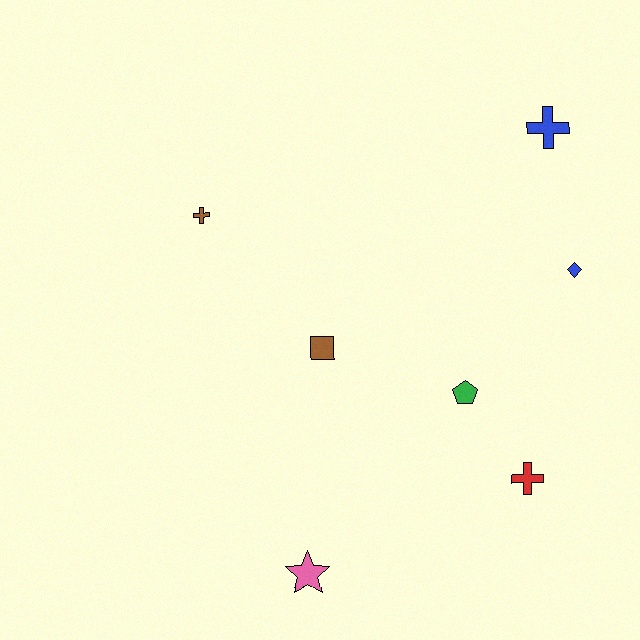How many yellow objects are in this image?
There are no yellow objects.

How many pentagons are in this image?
There is 1 pentagon.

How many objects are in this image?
There are 7 objects.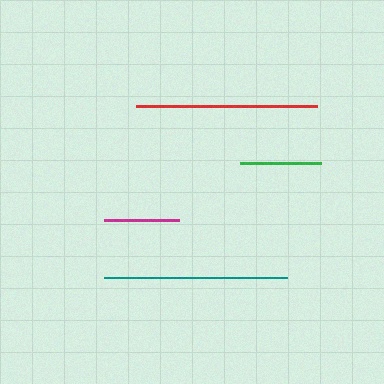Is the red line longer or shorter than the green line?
The red line is longer than the green line.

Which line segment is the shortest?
The magenta line is the shortest at approximately 75 pixels.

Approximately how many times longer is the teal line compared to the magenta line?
The teal line is approximately 2.5 times the length of the magenta line.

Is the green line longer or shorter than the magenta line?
The green line is longer than the magenta line.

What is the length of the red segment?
The red segment is approximately 181 pixels long.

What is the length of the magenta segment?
The magenta segment is approximately 75 pixels long.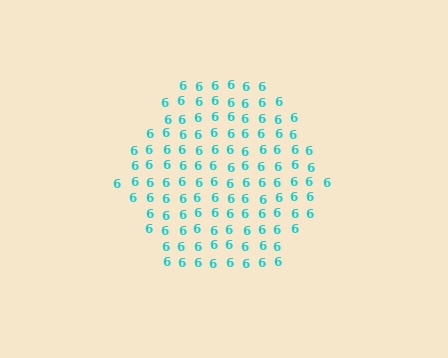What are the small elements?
The small elements are digit 6's.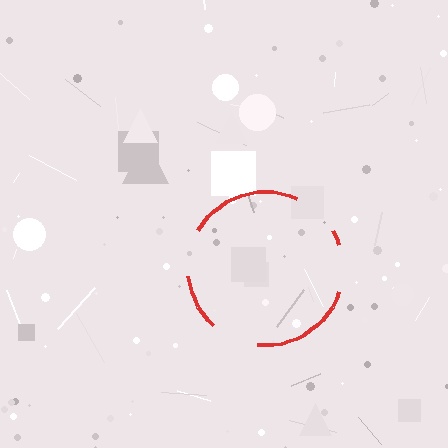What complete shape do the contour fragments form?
The contour fragments form a circle.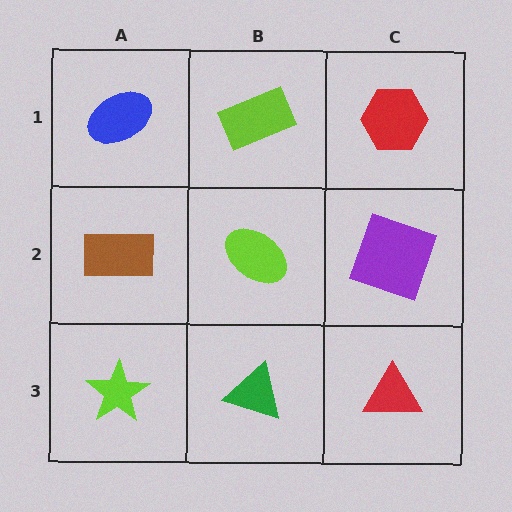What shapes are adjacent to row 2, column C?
A red hexagon (row 1, column C), a red triangle (row 3, column C), a lime ellipse (row 2, column B).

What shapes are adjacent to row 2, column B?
A lime rectangle (row 1, column B), a green triangle (row 3, column B), a brown rectangle (row 2, column A), a purple square (row 2, column C).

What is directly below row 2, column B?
A green triangle.